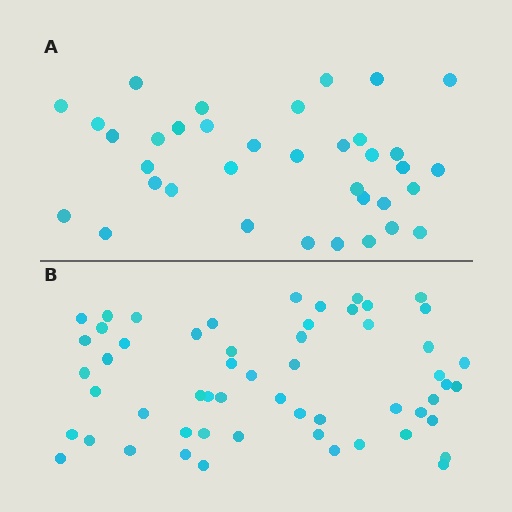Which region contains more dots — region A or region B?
Region B (the bottom region) has more dots.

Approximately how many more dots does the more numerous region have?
Region B has approximately 20 more dots than region A.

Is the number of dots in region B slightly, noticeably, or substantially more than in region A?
Region B has substantially more. The ratio is roughly 1.6 to 1.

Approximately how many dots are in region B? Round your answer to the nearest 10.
About 60 dots. (The exact count is 56, which rounds to 60.)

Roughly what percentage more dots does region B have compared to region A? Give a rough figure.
About 55% more.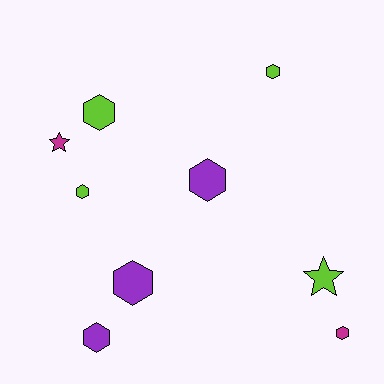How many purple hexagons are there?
There are 3 purple hexagons.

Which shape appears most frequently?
Hexagon, with 7 objects.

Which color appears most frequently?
Lime, with 4 objects.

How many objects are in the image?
There are 9 objects.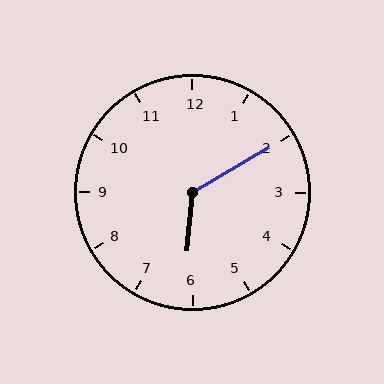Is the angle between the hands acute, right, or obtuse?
It is obtuse.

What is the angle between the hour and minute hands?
Approximately 125 degrees.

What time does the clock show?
6:10.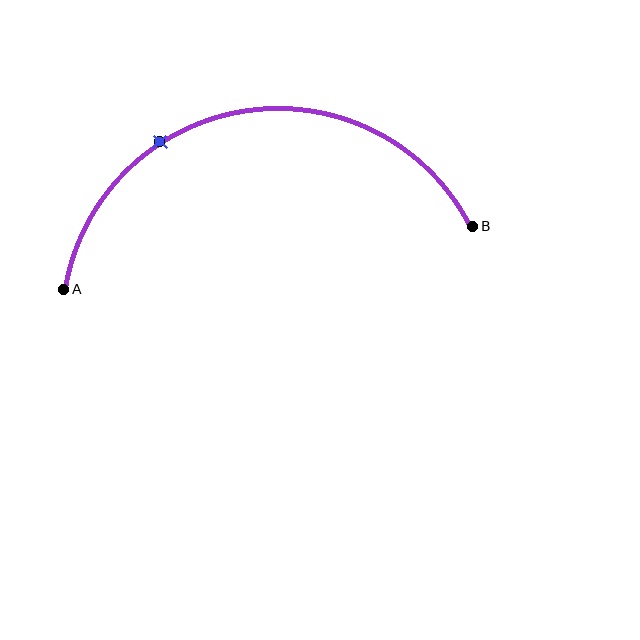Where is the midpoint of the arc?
The arc midpoint is the point on the curve farthest from the straight line joining A and B. It sits above that line.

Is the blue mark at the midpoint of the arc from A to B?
No. The blue mark lies on the arc but is closer to endpoint A. The arc midpoint would be at the point on the curve equidistant along the arc from both A and B.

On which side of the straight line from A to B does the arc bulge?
The arc bulges above the straight line connecting A and B.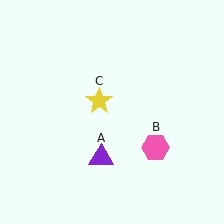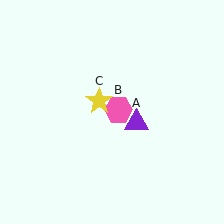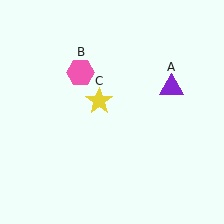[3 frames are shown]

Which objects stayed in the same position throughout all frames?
Yellow star (object C) remained stationary.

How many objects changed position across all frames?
2 objects changed position: purple triangle (object A), pink hexagon (object B).